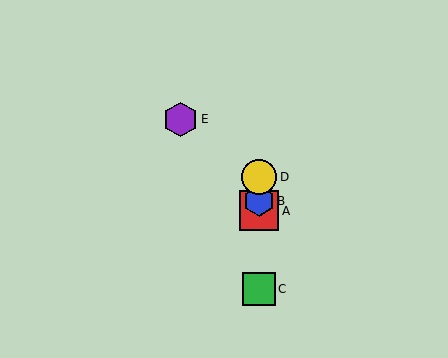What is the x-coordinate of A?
Object A is at x≈259.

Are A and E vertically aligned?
No, A is at x≈259 and E is at x≈181.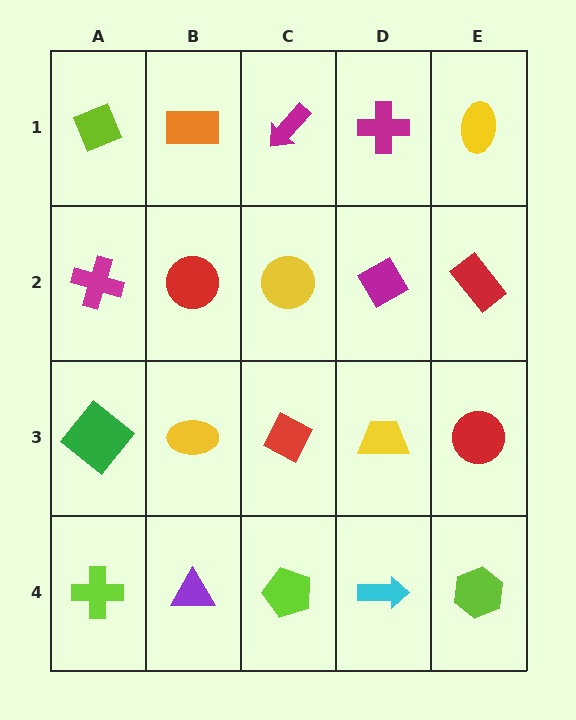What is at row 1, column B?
An orange rectangle.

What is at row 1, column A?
A lime diamond.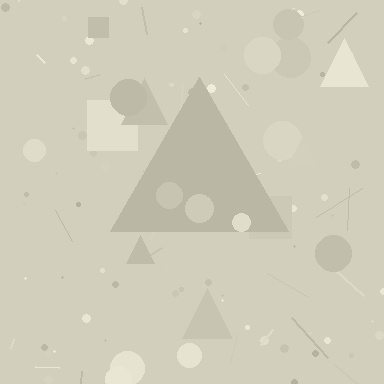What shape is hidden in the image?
A triangle is hidden in the image.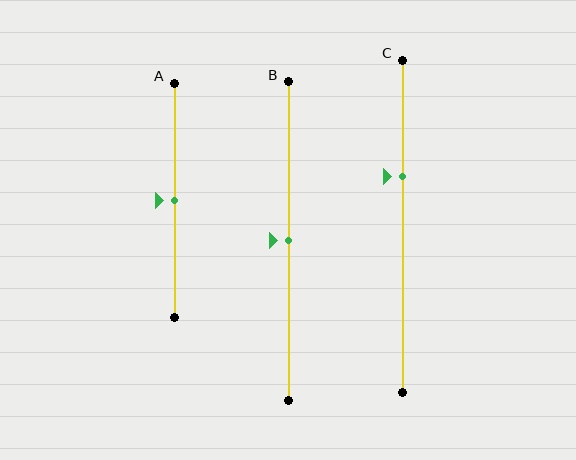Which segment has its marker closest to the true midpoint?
Segment A has its marker closest to the true midpoint.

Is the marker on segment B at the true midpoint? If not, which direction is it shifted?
Yes, the marker on segment B is at the true midpoint.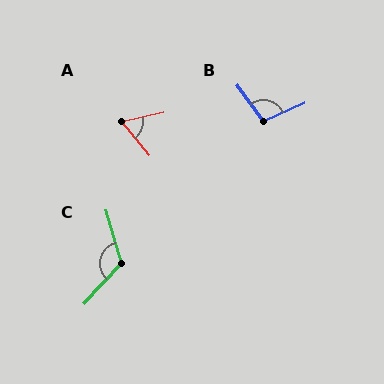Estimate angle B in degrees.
Approximately 102 degrees.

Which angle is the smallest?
A, at approximately 63 degrees.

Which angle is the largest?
C, at approximately 121 degrees.